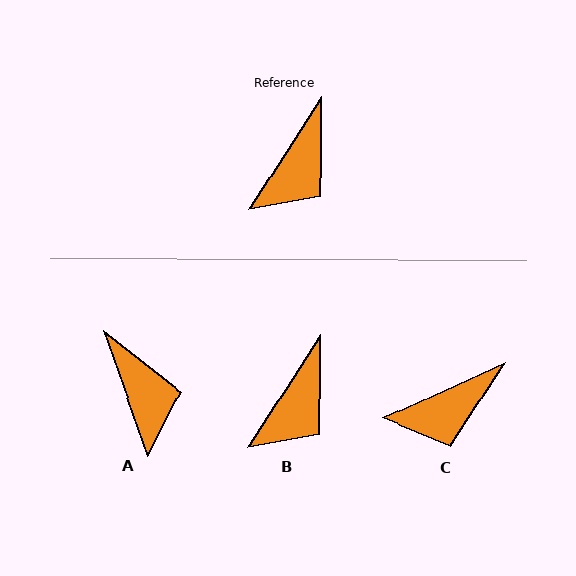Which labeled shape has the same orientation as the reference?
B.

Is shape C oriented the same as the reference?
No, it is off by about 33 degrees.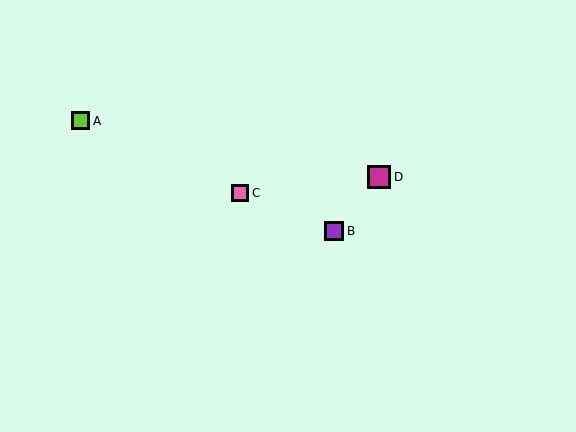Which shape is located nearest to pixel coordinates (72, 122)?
The lime square (labeled A) at (81, 121) is nearest to that location.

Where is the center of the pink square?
The center of the pink square is at (240, 193).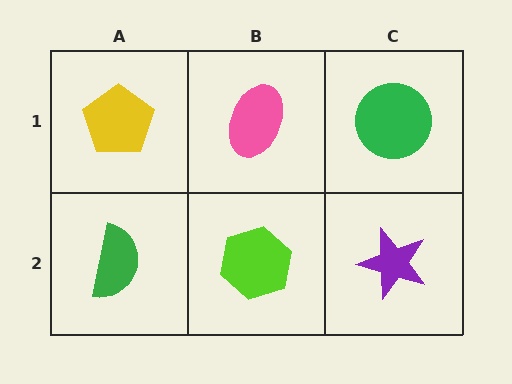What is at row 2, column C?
A purple star.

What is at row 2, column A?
A green semicircle.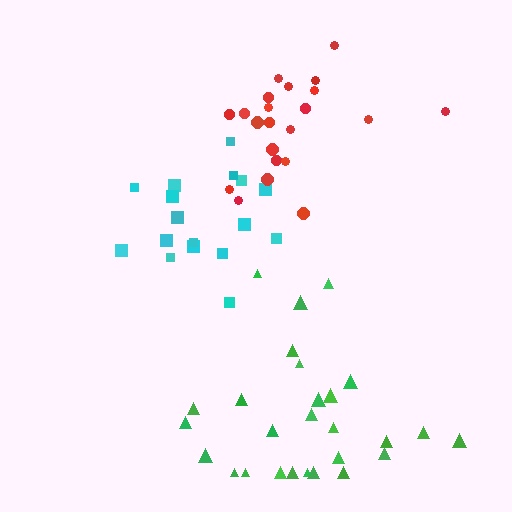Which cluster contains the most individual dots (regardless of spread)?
Green (27).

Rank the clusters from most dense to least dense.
red, cyan, green.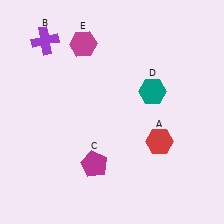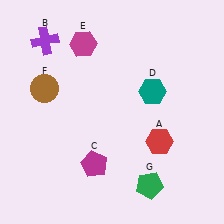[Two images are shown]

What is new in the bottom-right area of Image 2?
A green pentagon (G) was added in the bottom-right area of Image 2.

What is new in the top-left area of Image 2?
A brown circle (F) was added in the top-left area of Image 2.